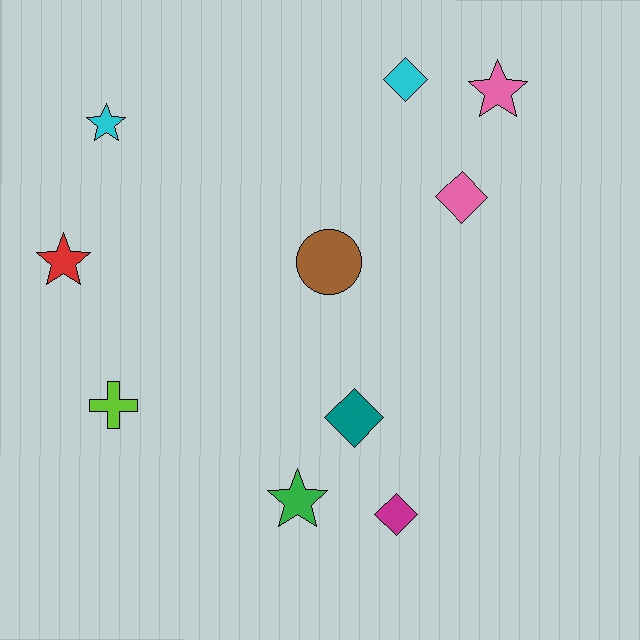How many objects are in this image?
There are 10 objects.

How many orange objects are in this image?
There are no orange objects.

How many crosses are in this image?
There is 1 cross.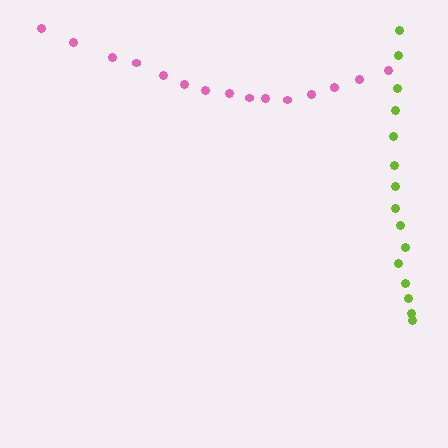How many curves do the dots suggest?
There are 2 distinct paths.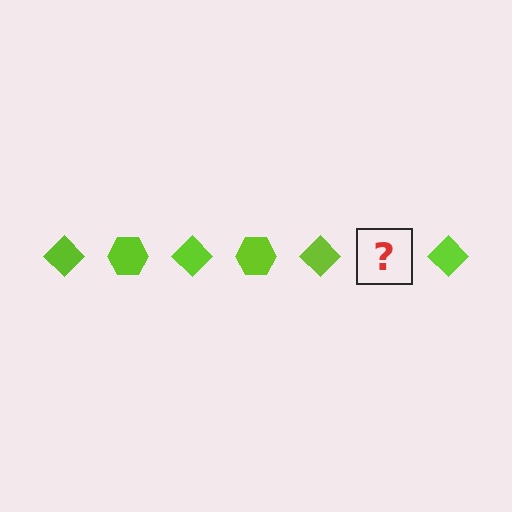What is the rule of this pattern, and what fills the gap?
The rule is that the pattern cycles through diamond, hexagon shapes in lime. The gap should be filled with a lime hexagon.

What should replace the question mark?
The question mark should be replaced with a lime hexagon.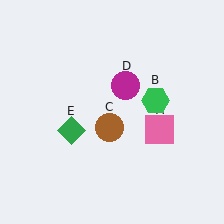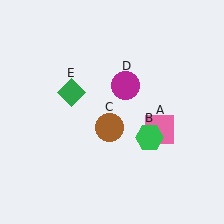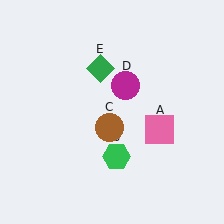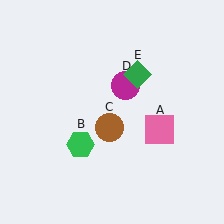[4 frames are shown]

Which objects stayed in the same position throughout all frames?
Pink square (object A) and brown circle (object C) and magenta circle (object D) remained stationary.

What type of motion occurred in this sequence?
The green hexagon (object B), green diamond (object E) rotated clockwise around the center of the scene.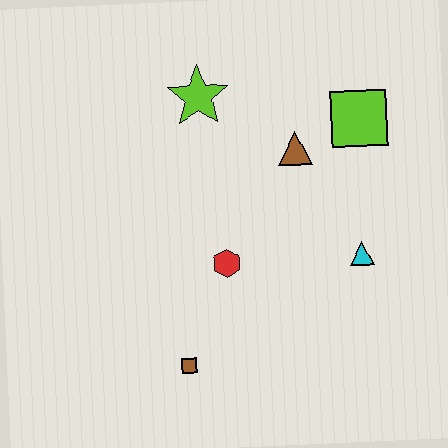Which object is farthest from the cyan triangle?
The lime star is farthest from the cyan triangle.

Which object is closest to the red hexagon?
The brown square is closest to the red hexagon.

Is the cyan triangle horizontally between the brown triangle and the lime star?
No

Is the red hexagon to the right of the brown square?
Yes